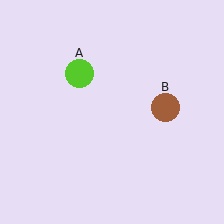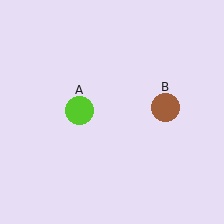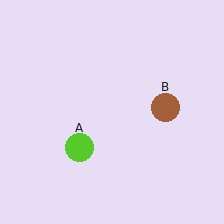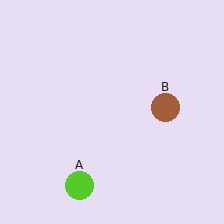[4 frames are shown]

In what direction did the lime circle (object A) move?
The lime circle (object A) moved down.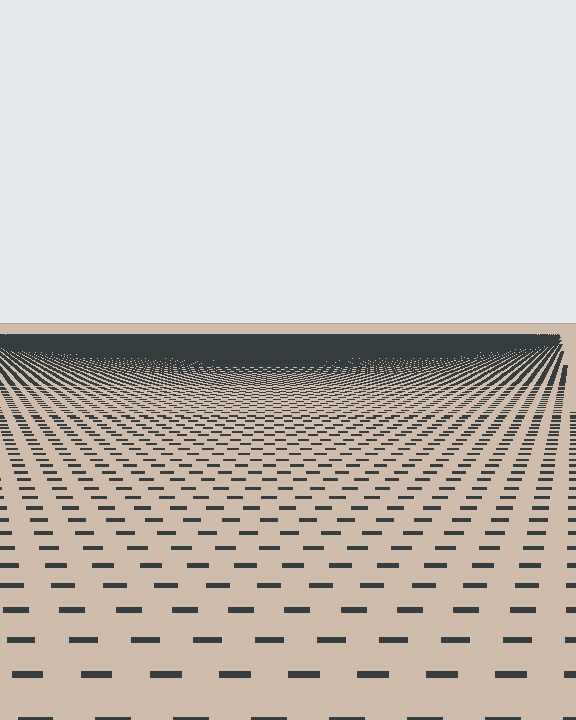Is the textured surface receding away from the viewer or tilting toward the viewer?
The surface is receding away from the viewer. Texture elements get smaller and denser toward the top.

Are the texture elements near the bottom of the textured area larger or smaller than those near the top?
Larger. Near the bottom, elements are closer to the viewer and appear at a bigger on-screen size.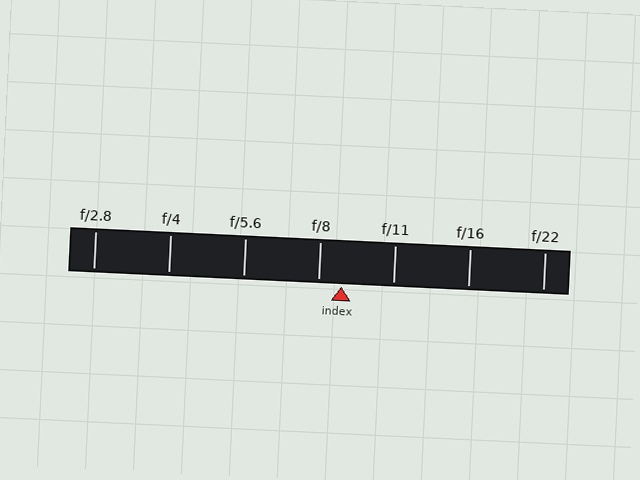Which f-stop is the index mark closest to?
The index mark is closest to f/8.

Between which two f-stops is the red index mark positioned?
The index mark is between f/8 and f/11.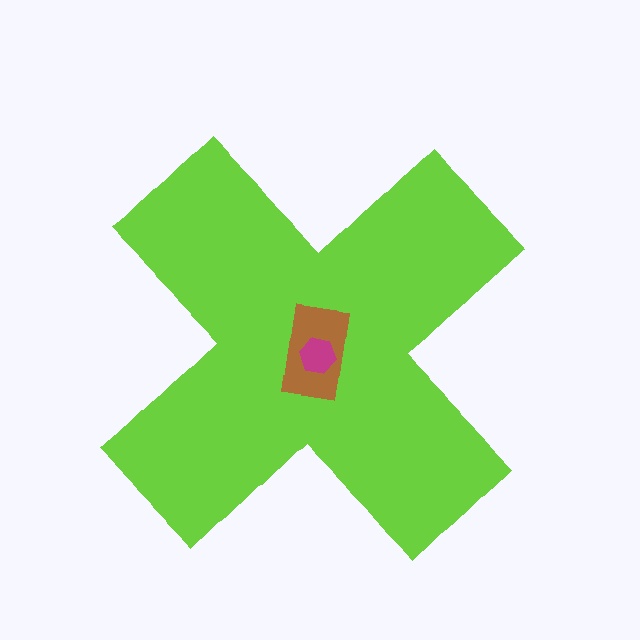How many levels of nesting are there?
3.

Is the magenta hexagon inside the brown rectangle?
Yes.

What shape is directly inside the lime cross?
The brown rectangle.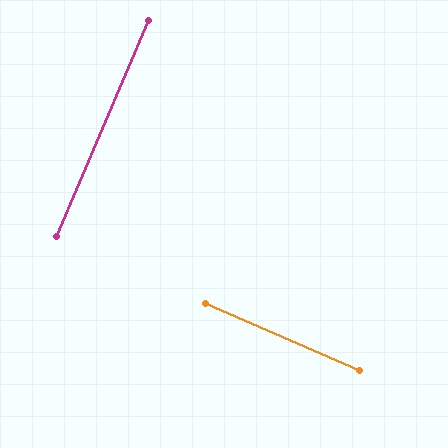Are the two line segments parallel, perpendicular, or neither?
Perpendicular — they meet at approximately 90°.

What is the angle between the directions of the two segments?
Approximately 90 degrees.